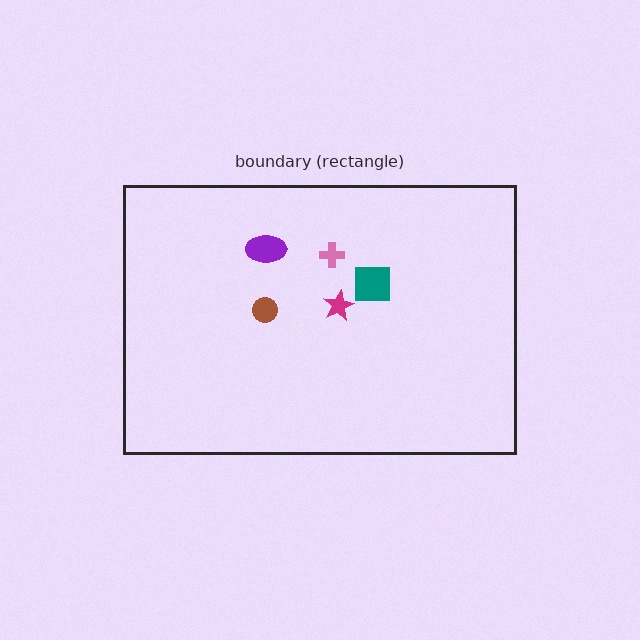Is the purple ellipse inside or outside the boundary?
Inside.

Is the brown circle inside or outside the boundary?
Inside.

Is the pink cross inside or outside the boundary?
Inside.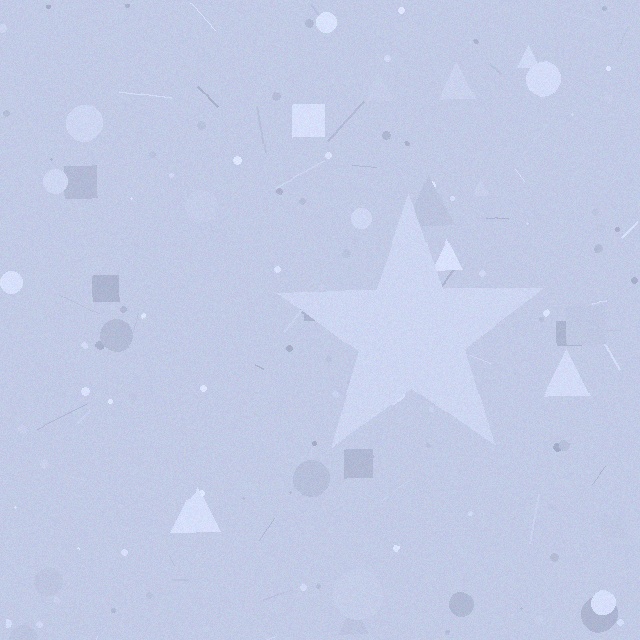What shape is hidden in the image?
A star is hidden in the image.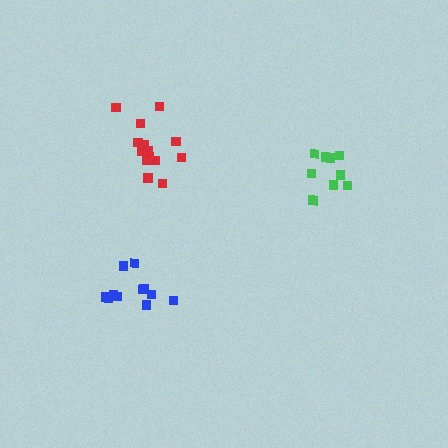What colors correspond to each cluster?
The clusters are colored: blue, green, red.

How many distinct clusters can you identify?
There are 3 distinct clusters.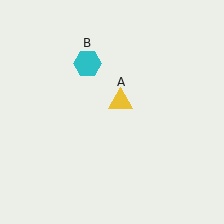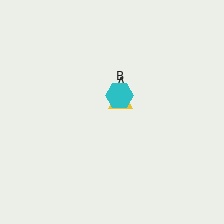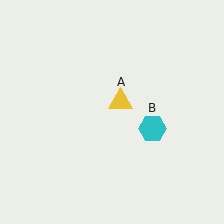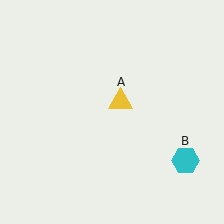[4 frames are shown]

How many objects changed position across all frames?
1 object changed position: cyan hexagon (object B).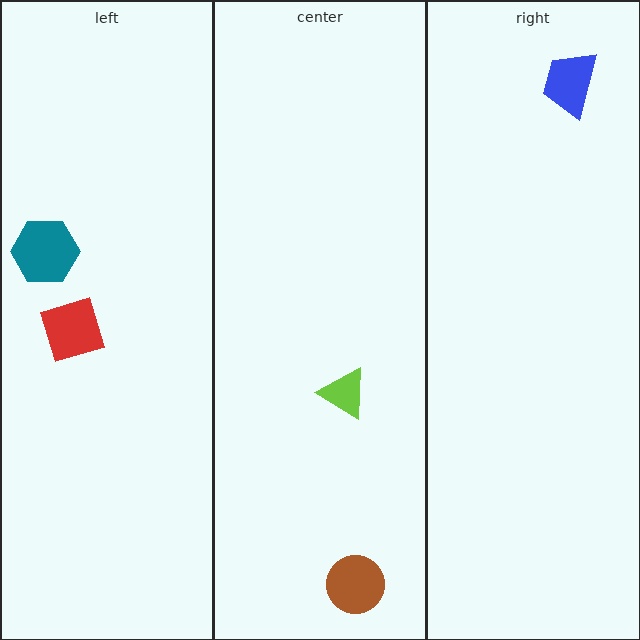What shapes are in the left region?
The teal hexagon, the red diamond.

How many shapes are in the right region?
1.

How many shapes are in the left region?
2.